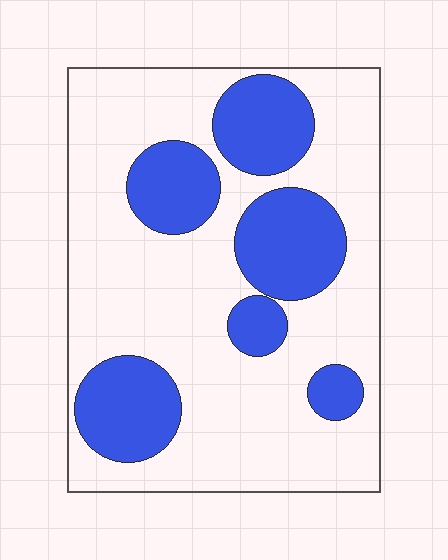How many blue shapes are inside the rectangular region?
6.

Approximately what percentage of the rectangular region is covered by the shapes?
Approximately 30%.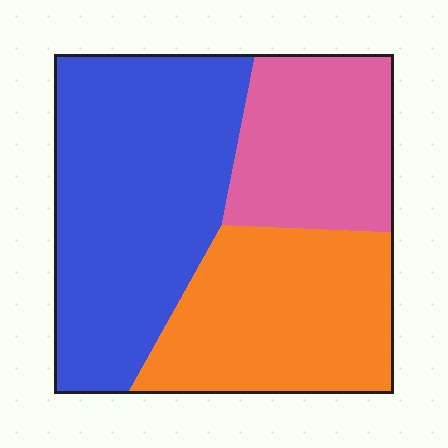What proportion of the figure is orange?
Orange covers 32% of the figure.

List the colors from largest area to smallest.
From largest to smallest: blue, orange, pink.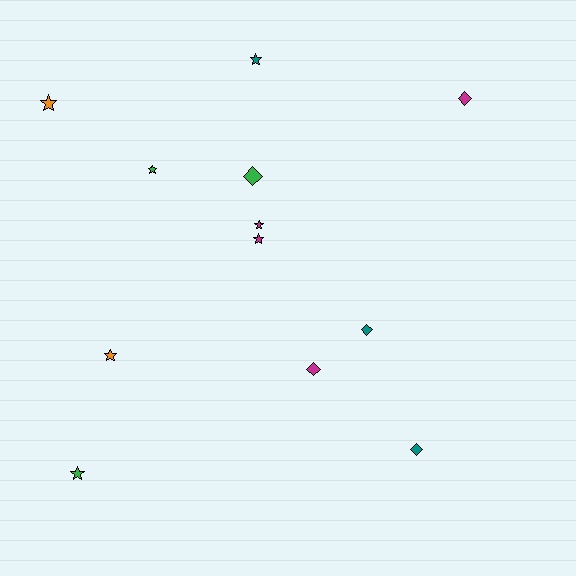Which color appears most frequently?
Magenta, with 4 objects.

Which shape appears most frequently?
Star, with 7 objects.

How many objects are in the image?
There are 12 objects.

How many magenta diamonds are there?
There are 2 magenta diamonds.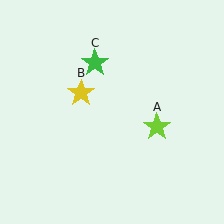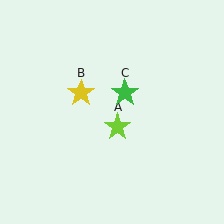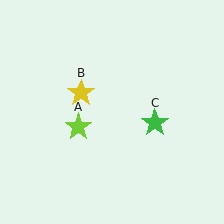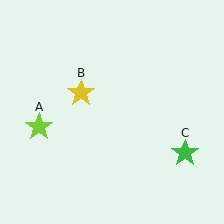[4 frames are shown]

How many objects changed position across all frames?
2 objects changed position: lime star (object A), green star (object C).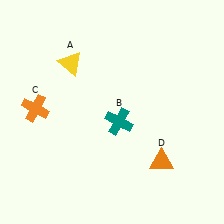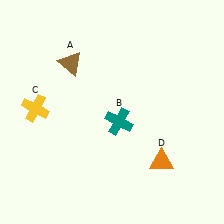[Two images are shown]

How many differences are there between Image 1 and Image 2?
There are 2 differences between the two images.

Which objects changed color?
A changed from yellow to brown. C changed from orange to yellow.